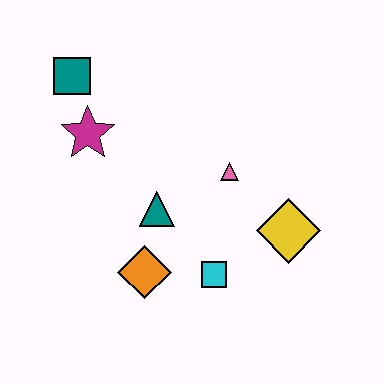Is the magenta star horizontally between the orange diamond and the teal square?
Yes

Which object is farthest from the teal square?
The yellow diamond is farthest from the teal square.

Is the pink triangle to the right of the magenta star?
Yes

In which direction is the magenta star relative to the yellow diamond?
The magenta star is to the left of the yellow diamond.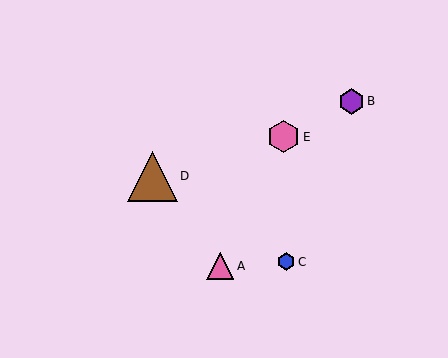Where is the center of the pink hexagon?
The center of the pink hexagon is at (284, 137).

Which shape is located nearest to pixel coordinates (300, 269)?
The blue hexagon (labeled C) at (286, 262) is nearest to that location.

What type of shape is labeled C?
Shape C is a blue hexagon.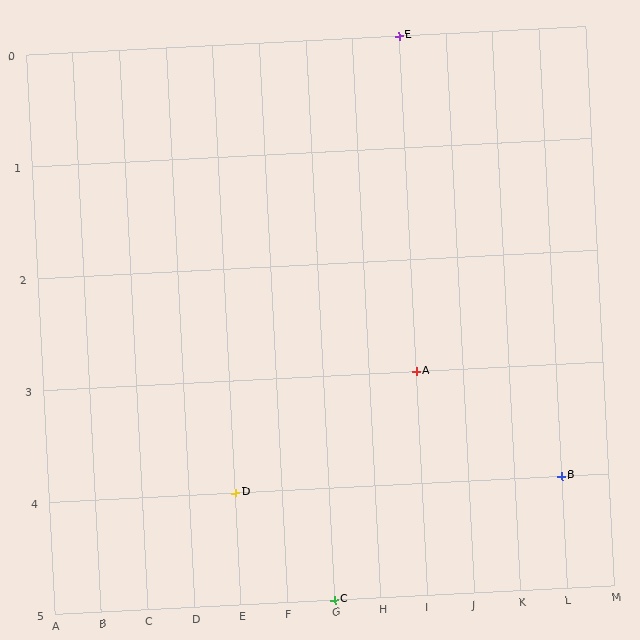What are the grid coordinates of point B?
Point B is at grid coordinates (L, 4).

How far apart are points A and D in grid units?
Points A and D are 4 columns and 1 row apart (about 4.1 grid units diagonally).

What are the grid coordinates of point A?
Point A is at grid coordinates (I, 3).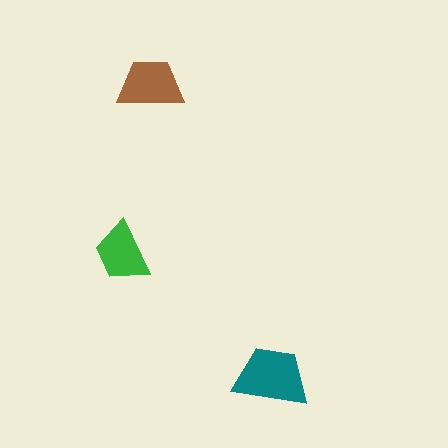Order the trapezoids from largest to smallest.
the teal one, the brown one, the green one.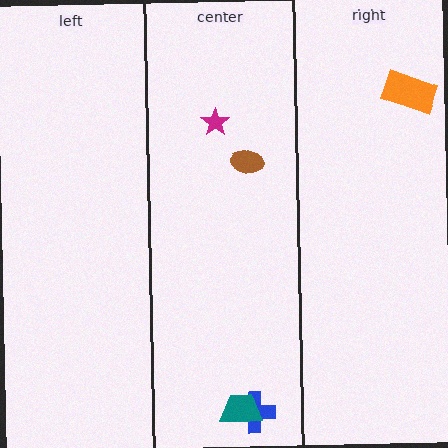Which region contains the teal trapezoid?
The center region.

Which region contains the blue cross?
The center region.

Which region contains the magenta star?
The center region.